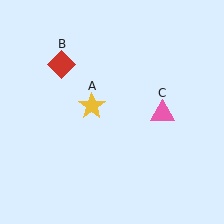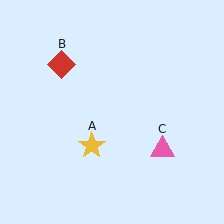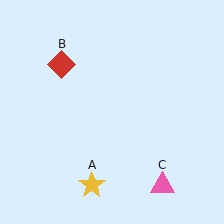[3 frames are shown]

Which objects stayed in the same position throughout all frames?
Red diamond (object B) remained stationary.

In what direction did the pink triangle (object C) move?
The pink triangle (object C) moved down.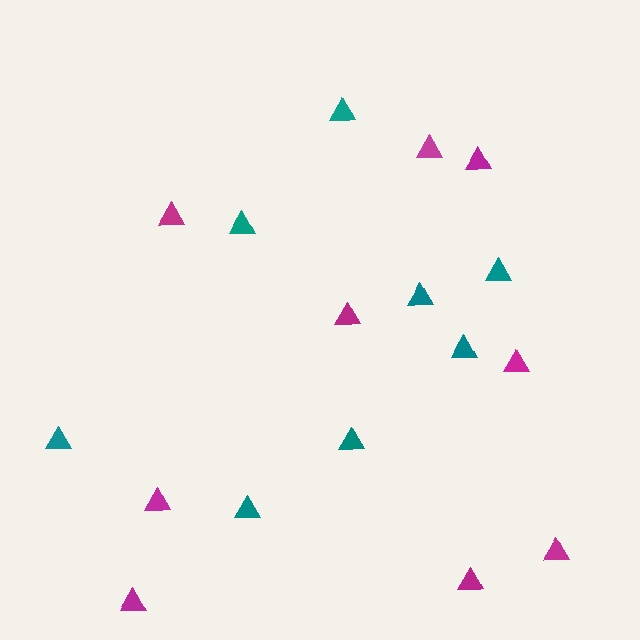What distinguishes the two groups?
There are 2 groups: one group of teal triangles (8) and one group of magenta triangles (9).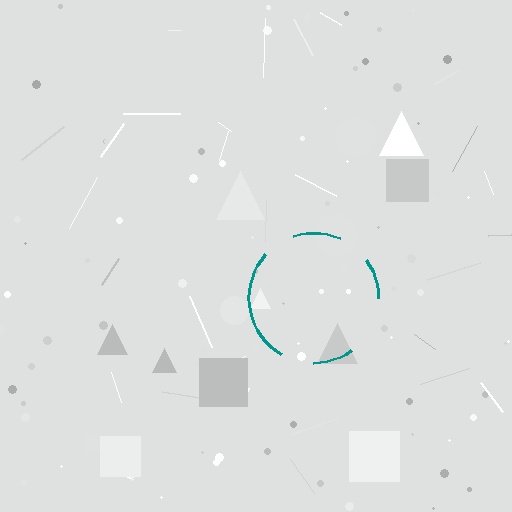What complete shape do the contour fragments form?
The contour fragments form a circle.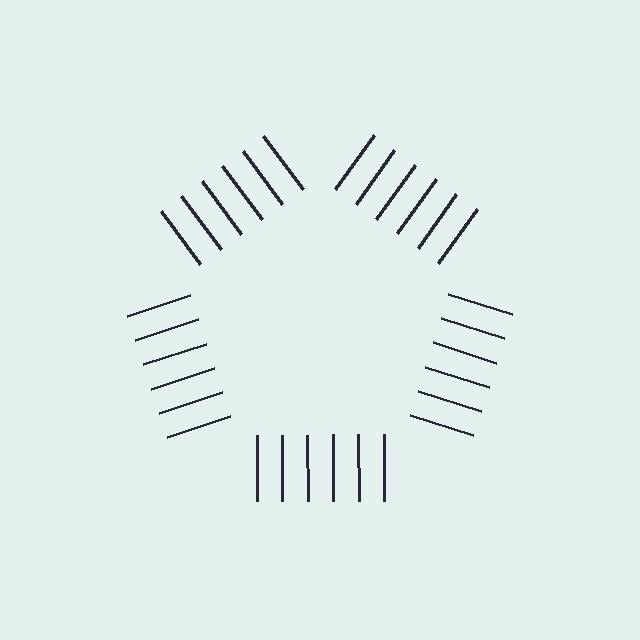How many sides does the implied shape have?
5 sides — the line-ends trace a pentagon.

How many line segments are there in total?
30 — 6 along each of the 5 edges.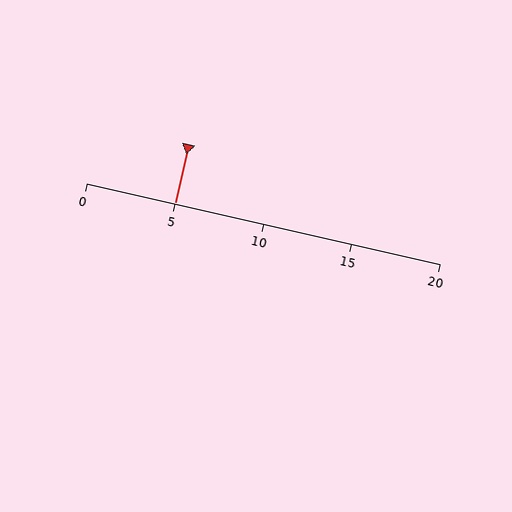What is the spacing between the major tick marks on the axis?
The major ticks are spaced 5 apart.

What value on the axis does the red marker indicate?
The marker indicates approximately 5.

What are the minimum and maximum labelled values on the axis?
The axis runs from 0 to 20.